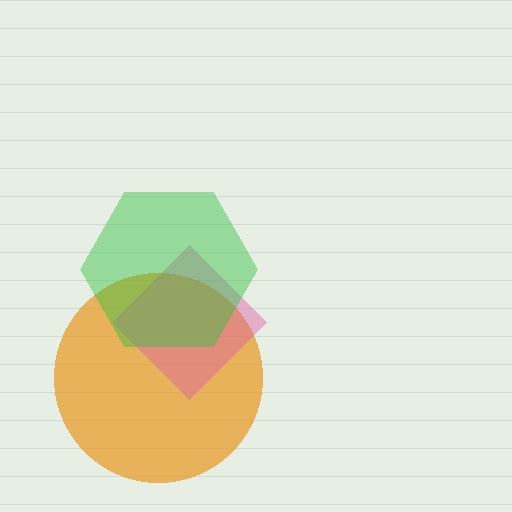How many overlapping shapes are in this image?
There are 3 overlapping shapes in the image.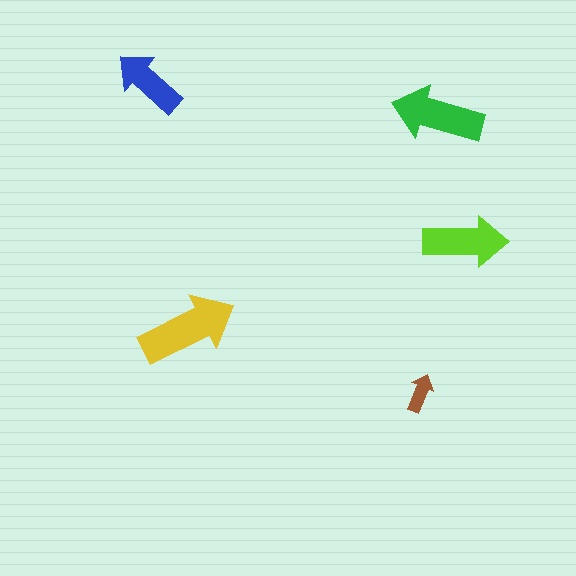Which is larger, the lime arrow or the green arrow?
The green one.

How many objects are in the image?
There are 5 objects in the image.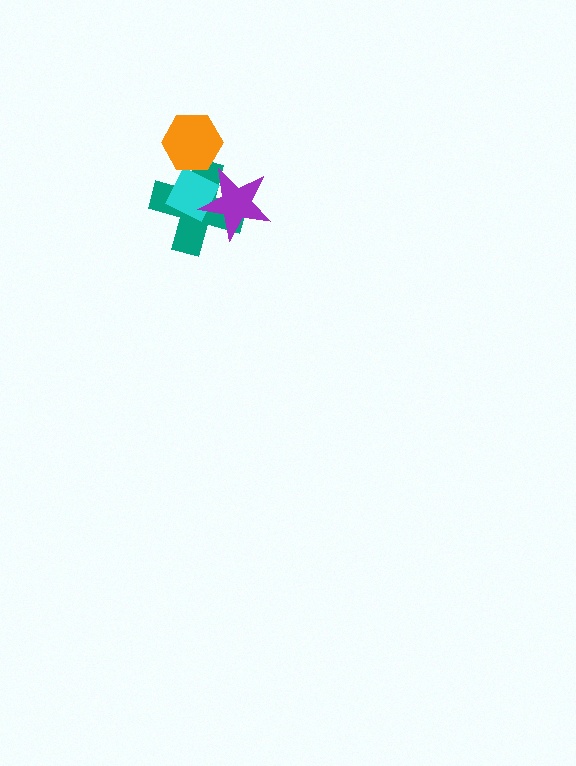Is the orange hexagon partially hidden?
No, no other shape covers it.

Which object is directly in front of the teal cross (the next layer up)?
The cyan diamond is directly in front of the teal cross.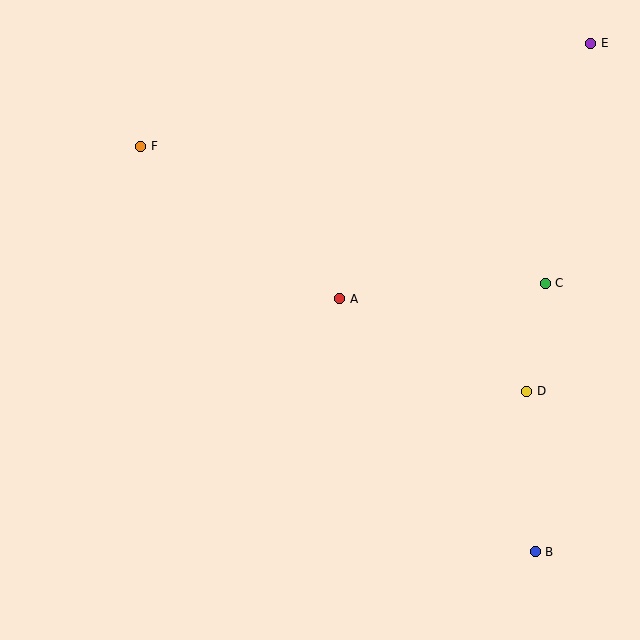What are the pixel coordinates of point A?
Point A is at (340, 299).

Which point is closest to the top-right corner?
Point E is closest to the top-right corner.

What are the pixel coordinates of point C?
Point C is at (545, 283).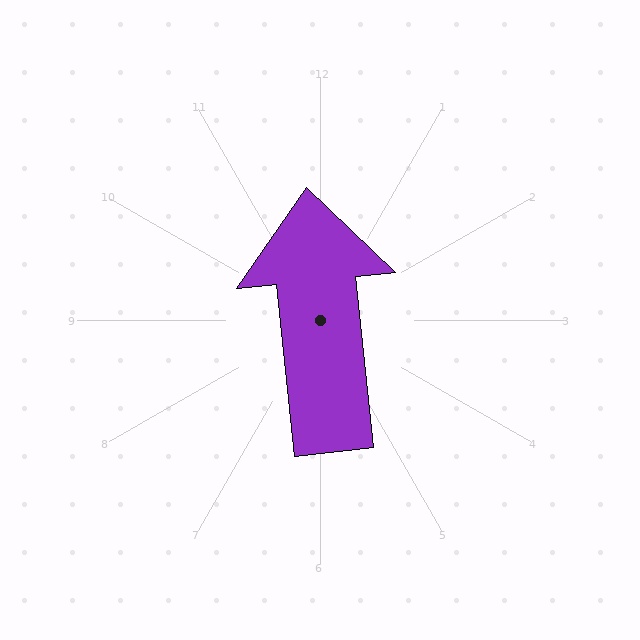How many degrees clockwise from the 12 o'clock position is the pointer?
Approximately 354 degrees.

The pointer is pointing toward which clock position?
Roughly 12 o'clock.